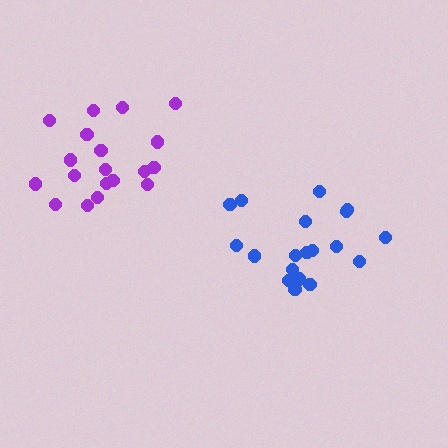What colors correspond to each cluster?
The clusters are colored: blue, purple.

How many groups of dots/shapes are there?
There are 2 groups.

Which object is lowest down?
The blue cluster is bottommost.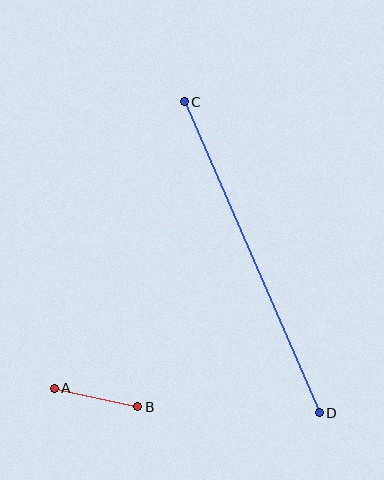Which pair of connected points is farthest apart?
Points C and D are farthest apart.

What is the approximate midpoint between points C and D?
The midpoint is at approximately (252, 257) pixels.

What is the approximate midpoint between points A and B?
The midpoint is at approximately (96, 397) pixels.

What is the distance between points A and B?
The distance is approximately 86 pixels.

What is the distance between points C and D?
The distance is approximately 339 pixels.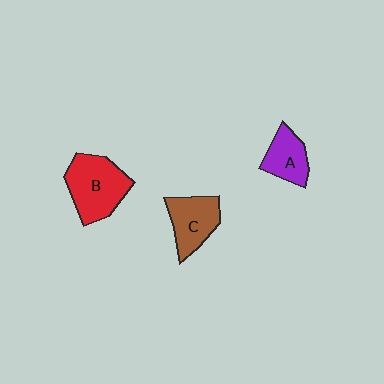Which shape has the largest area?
Shape B (red).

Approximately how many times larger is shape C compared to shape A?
Approximately 1.2 times.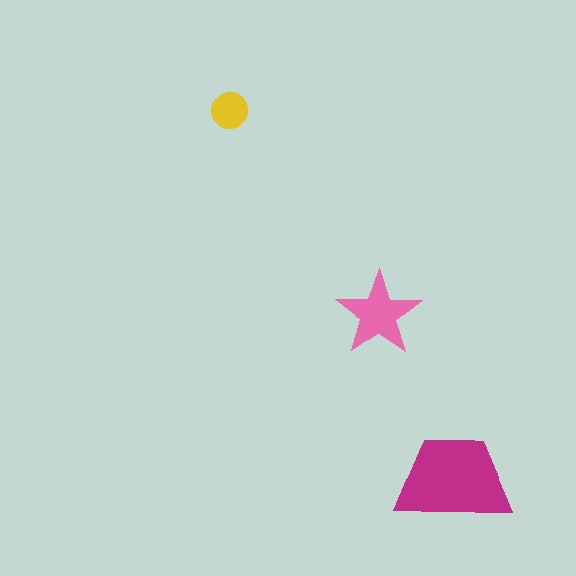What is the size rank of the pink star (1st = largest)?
2nd.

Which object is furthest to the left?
The yellow circle is leftmost.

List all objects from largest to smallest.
The magenta trapezoid, the pink star, the yellow circle.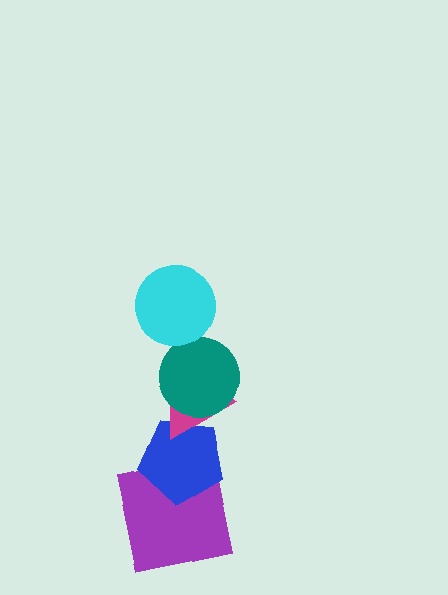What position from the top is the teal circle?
The teal circle is 2nd from the top.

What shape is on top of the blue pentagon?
The magenta triangle is on top of the blue pentagon.